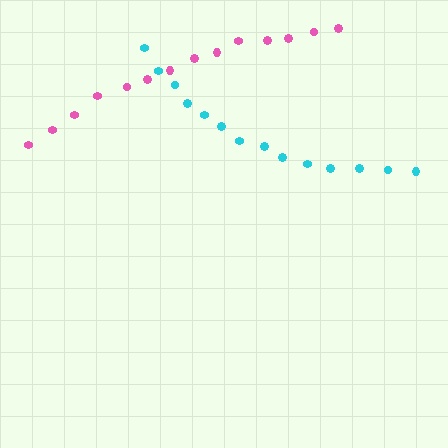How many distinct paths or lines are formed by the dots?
There are 2 distinct paths.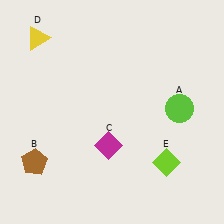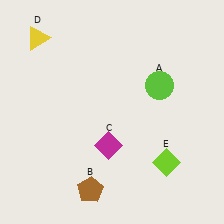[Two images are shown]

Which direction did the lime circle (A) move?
The lime circle (A) moved up.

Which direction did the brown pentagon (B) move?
The brown pentagon (B) moved right.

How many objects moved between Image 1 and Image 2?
2 objects moved between the two images.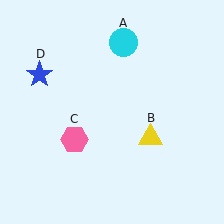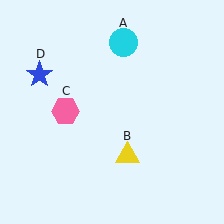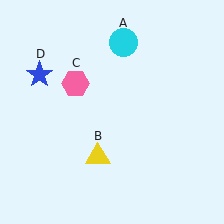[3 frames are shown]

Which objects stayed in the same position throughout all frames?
Cyan circle (object A) and blue star (object D) remained stationary.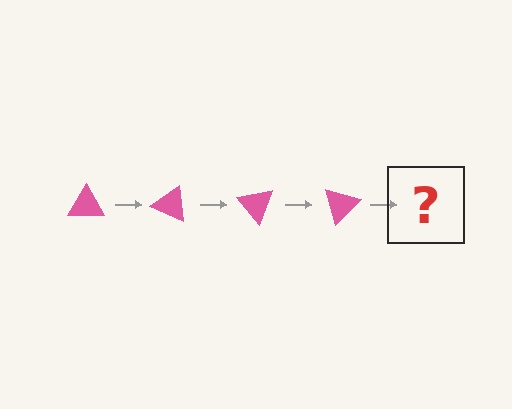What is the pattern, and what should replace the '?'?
The pattern is that the triangle rotates 25 degrees each step. The '?' should be a pink triangle rotated 100 degrees.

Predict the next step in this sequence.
The next step is a pink triangle rotated 100 degrees.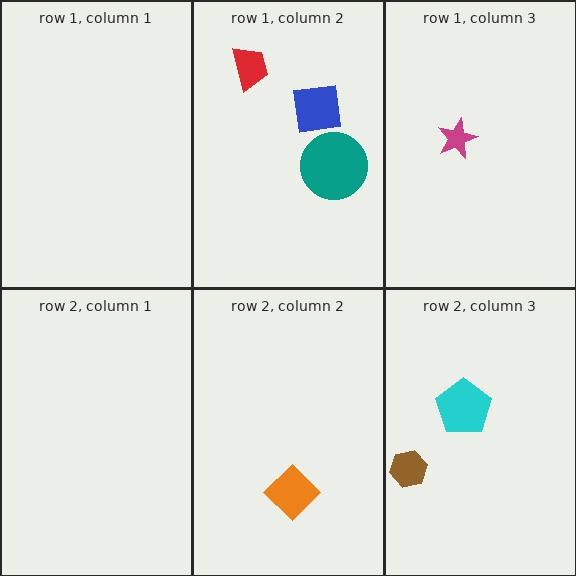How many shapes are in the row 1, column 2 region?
3.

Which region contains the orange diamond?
The row 2, column 2 region.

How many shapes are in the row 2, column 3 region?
2.